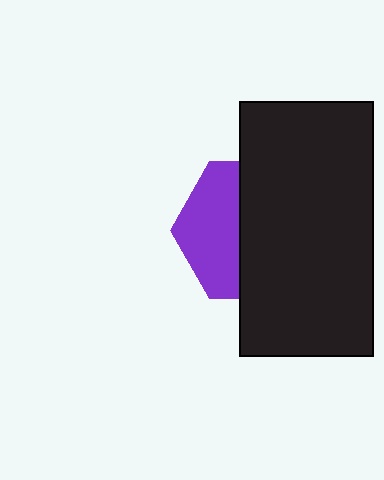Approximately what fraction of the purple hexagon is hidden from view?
Roughly 58% of the purple hexagon is hidden behind the black rectangle.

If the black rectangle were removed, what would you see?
You would see the complete purple hexagon.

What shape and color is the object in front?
The object in front is a black rectangle.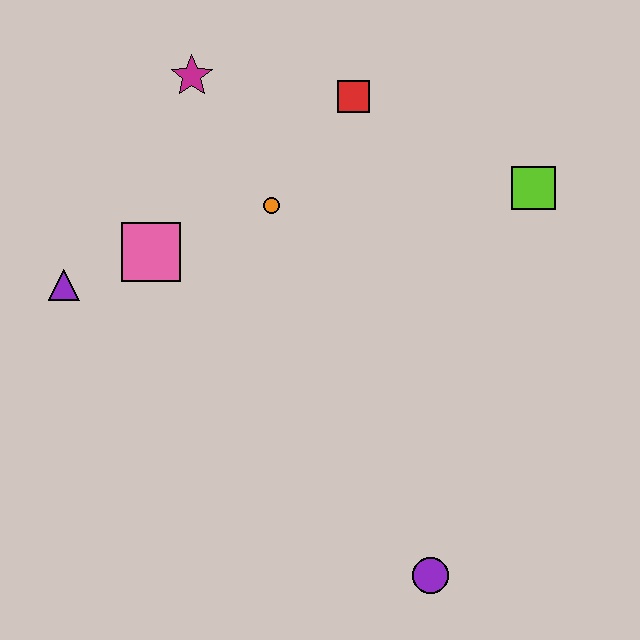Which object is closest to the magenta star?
The orange circle is closest to the magenta star.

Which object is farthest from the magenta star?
The purple circle is farthest from the magenta star.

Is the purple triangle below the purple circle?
No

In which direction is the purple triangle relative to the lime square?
The purple triangle is to the left of the lime square.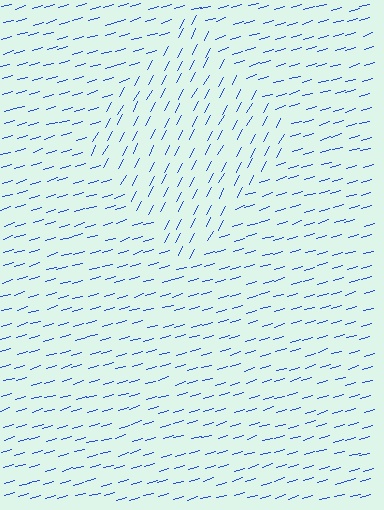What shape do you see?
I see a diamond.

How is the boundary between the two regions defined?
The boundary is defined purely by a change in line orientation (approximately 45 degrees difference). All lines are the same color and thickness.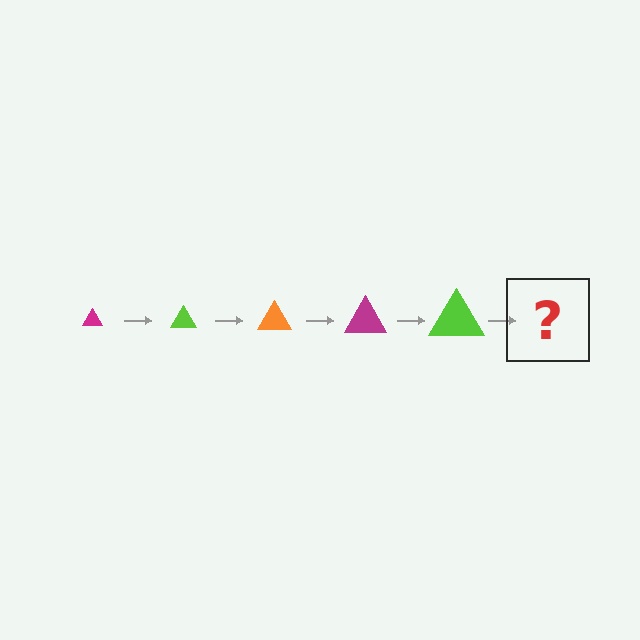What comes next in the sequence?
The next element should be an orange triangle, larger than the previous one.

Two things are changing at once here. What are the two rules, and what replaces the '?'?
The two rules are that the triangle grows larger each step and the color cycles through magenta, lime, and orange. The '?' should be an orange triangle, larger than the previous one.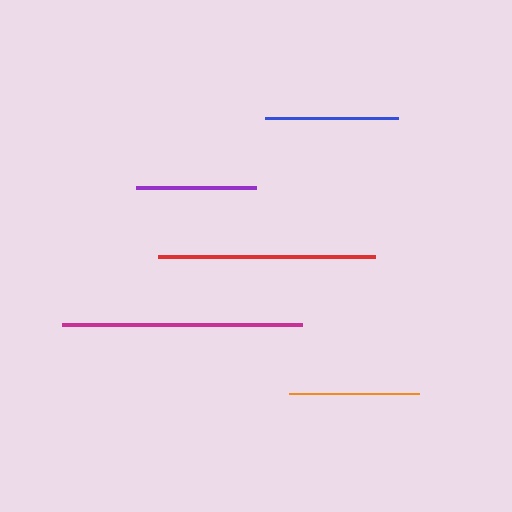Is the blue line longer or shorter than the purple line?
The blue line is longer than the purple line.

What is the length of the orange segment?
The orange segment is approximately 130 pixels long.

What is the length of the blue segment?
The blue segment is approximately 132 pixels long.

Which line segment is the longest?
The magenta line is the longest at approximately 240 pixels.